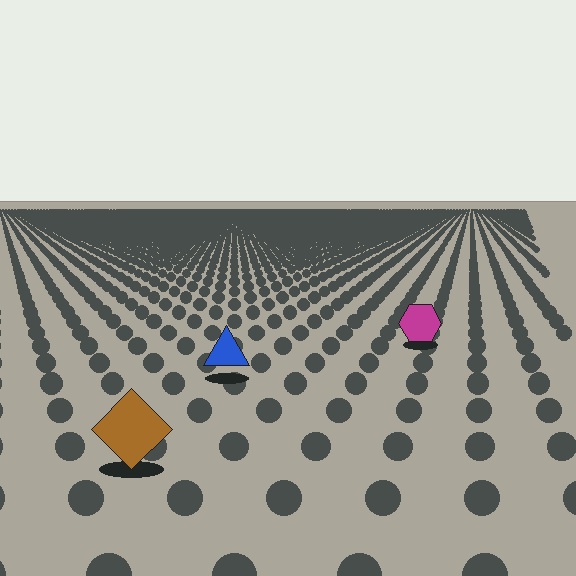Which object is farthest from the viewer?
The magenta hexagon is farthest from the viewer. It appears smaller and the ground texture around it is denser.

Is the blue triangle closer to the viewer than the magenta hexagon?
Yes. The blue triangle is closer — you can tell from the texture gradient: the ground texture is coarser near it.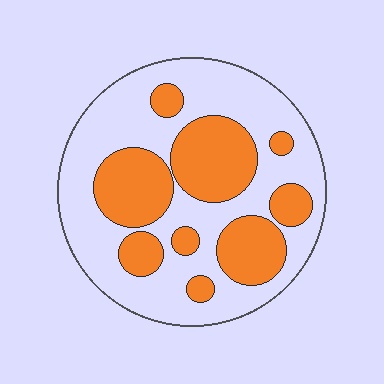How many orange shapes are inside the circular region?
9.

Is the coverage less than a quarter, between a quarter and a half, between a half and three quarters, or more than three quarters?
Between a quarter and a half.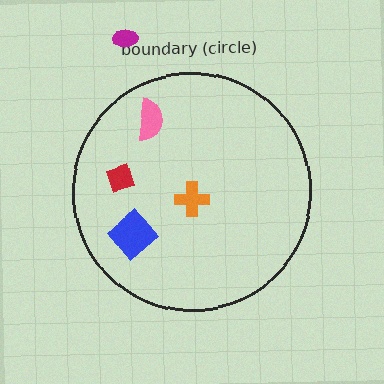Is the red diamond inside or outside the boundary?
Inside.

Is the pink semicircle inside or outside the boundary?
Inside.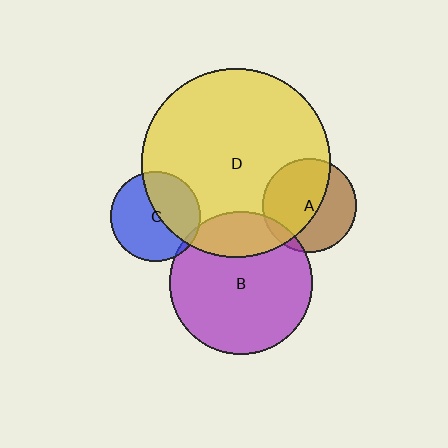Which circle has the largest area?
Circle D (yellow).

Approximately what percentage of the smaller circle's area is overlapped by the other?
Approximately 40%.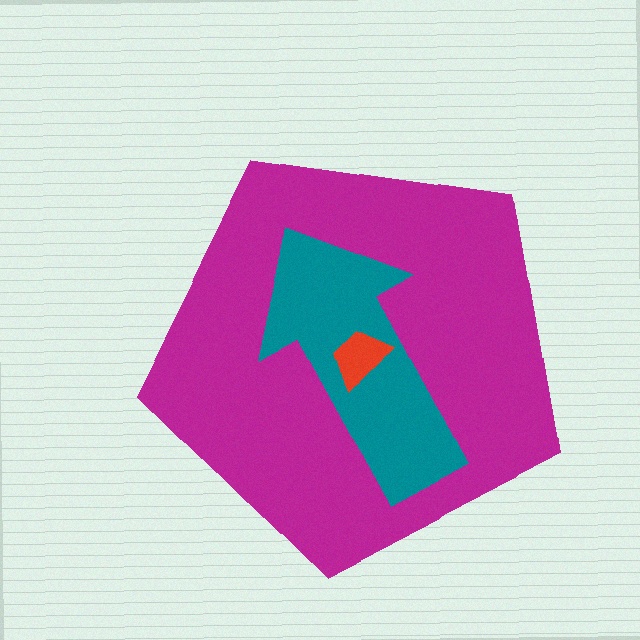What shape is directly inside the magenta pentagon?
The teal arrow.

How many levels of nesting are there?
3.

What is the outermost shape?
The magenta pentagon.